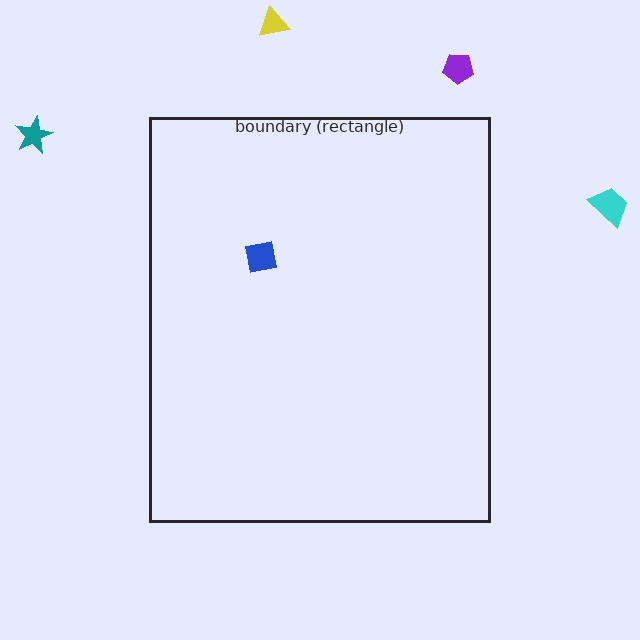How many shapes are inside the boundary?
1 inside, 4 outside.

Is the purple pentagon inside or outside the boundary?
Outside.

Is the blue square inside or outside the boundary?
Inside.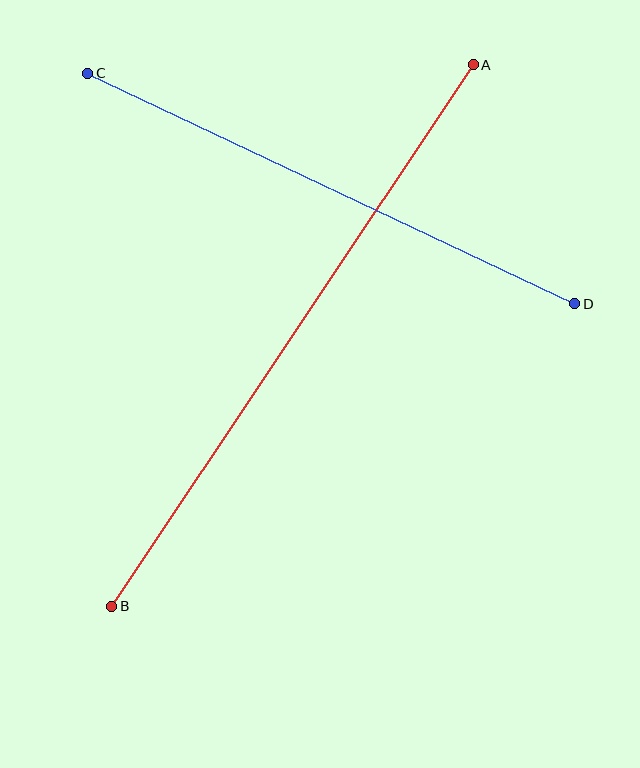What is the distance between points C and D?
The distance is approximately 539 pixels.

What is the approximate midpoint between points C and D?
The midpoint is at approximately (331, 189) pixels.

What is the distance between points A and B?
The distance is approximately 651 pixels.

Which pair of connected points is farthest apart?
Points A and B are farthest apart.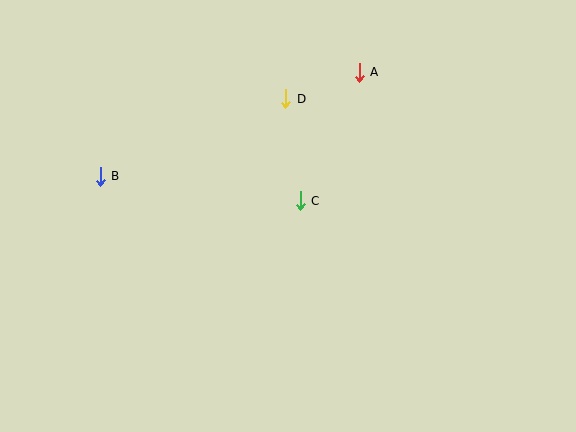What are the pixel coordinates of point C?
Point C is at (300, 201).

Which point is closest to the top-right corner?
Point A is closest to the top-right corner.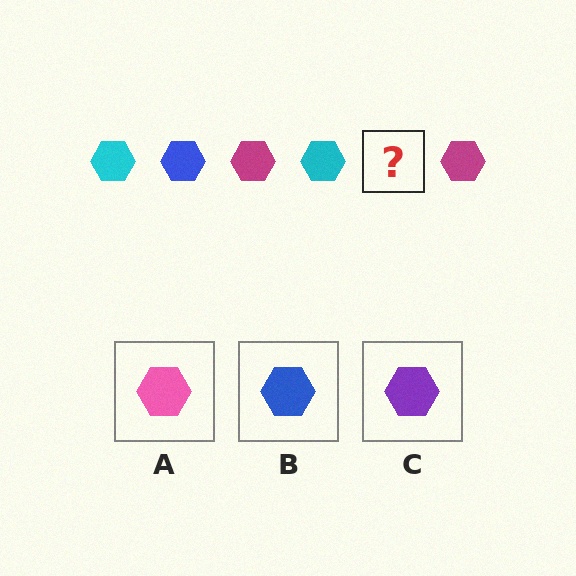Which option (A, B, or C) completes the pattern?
B.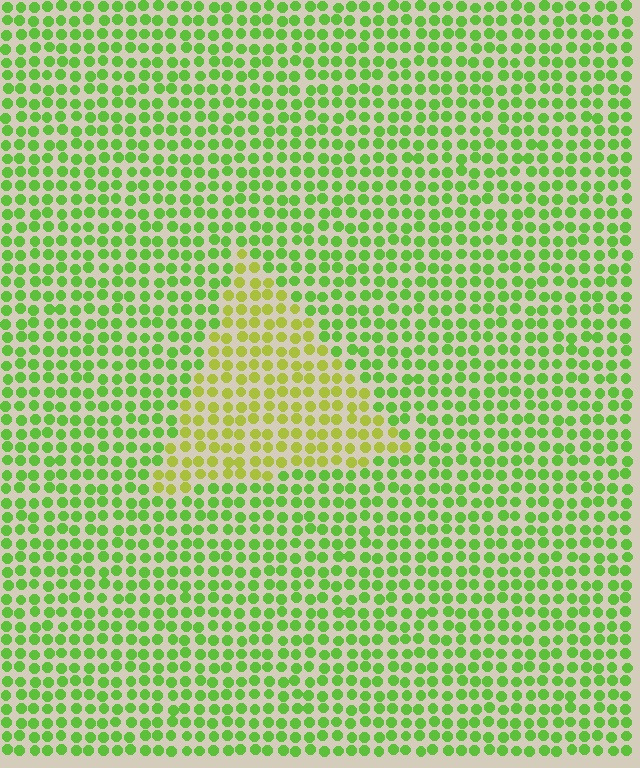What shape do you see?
I see a triangle.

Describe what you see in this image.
The image is filled with small lime elements in a uniform arrangement. A triangle-shaped region is visible where the elements are tinted to a slightly different hue, forming a subtle color boundary.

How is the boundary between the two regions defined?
The boundary is defined purely by a slight shift in hue (about 34 degrees). Spacing, size, and orientation are identical on both sides.